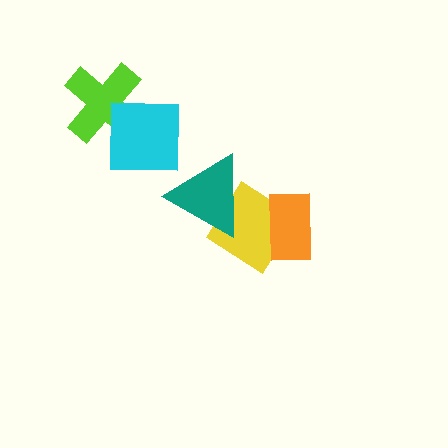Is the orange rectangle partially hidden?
No, no other shape covers it.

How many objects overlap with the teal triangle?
1 object overlaps with the teal triangle.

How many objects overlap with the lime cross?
1 object overlaps with the lime cross.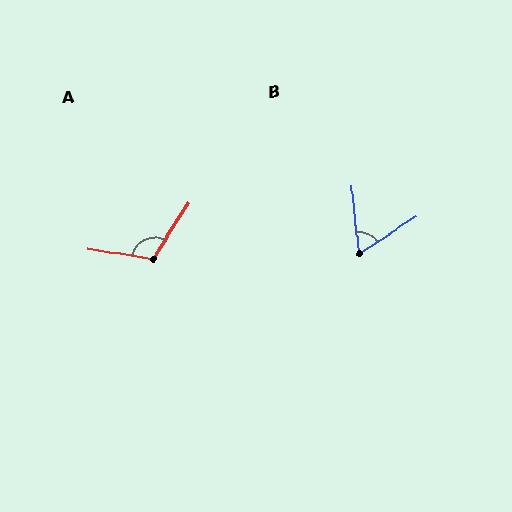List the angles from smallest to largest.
B (62°), A (113°).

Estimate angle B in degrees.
Approximately 62 degrees.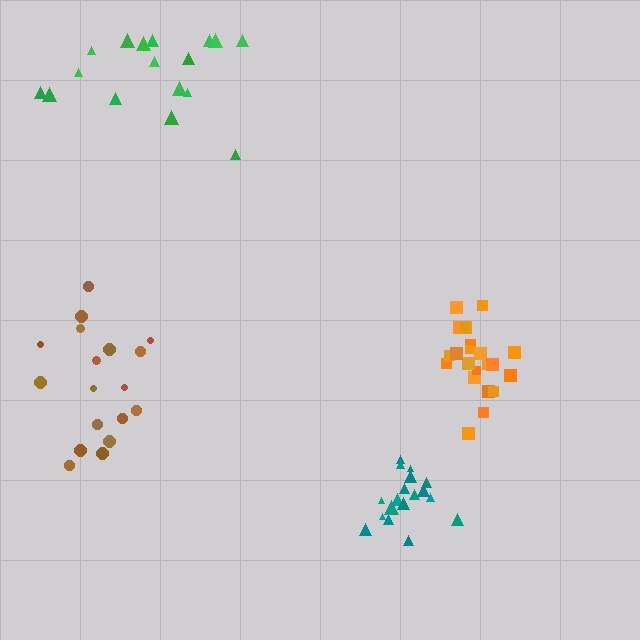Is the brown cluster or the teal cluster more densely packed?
Teal.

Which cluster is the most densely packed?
Teal.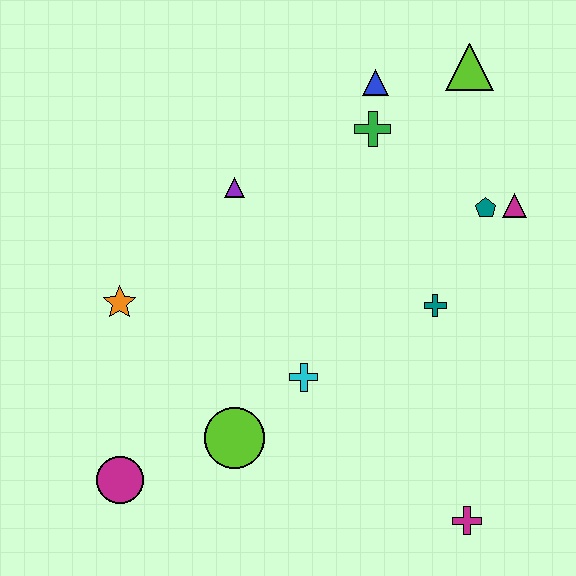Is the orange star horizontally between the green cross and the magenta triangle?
No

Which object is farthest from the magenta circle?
The lime triangle is farthest from the magenta circle.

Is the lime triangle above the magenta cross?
Yes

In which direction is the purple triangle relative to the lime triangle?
The purple triangle is to the left of the lime triangle.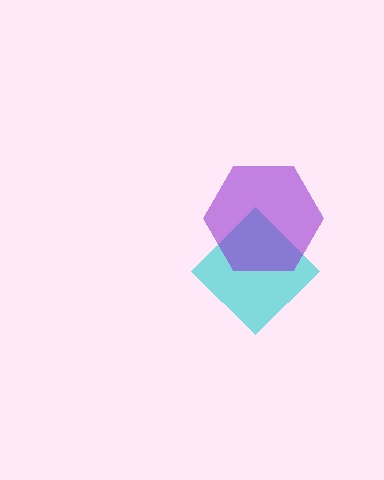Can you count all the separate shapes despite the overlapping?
Yes, there are 2 separate shapes.